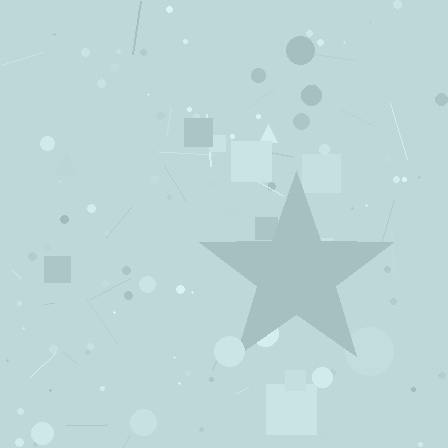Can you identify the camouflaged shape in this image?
The camouflaged shape is a star.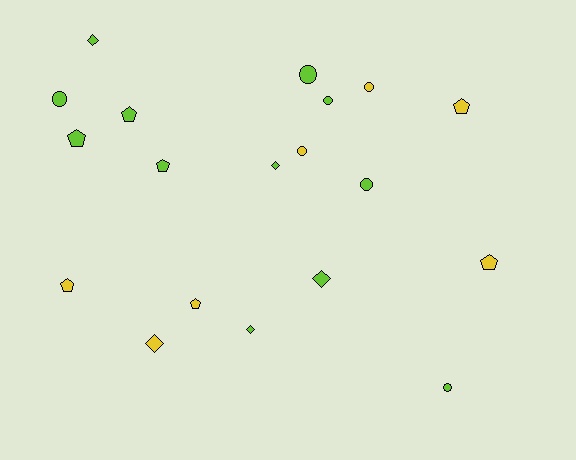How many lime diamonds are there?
There are 4 lime diamonds.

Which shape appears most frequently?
Pentagon, with 7 objects.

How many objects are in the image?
There are 19 objects.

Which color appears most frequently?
Lime, with 12 objects.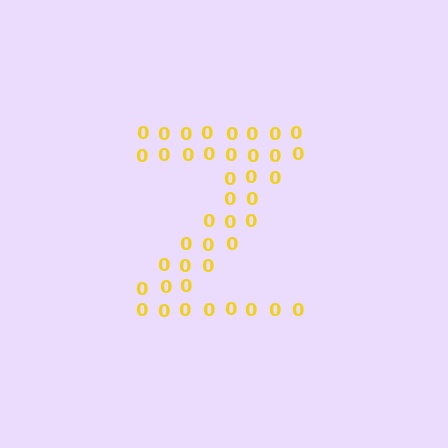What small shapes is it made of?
It is made of small digit 0's.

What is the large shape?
The large shape is the letter Z.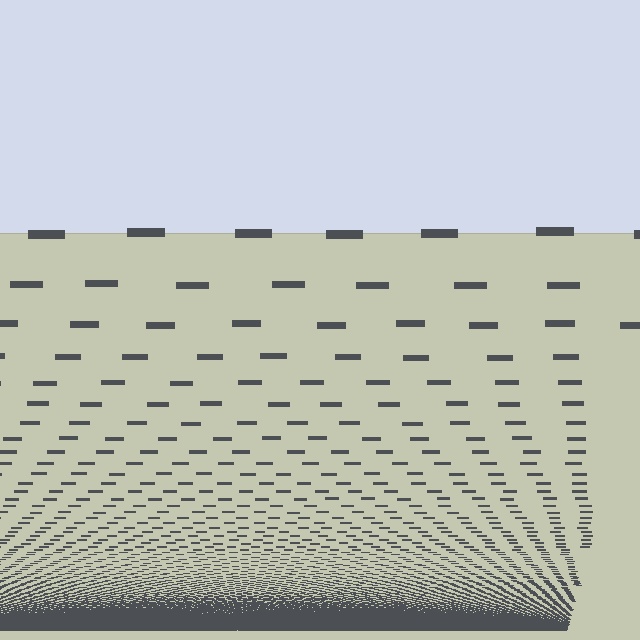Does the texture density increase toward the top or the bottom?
Density increases toward the bottom.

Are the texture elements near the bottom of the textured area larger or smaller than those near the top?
Smaller. The gradient is inverted — elements near the bottom are smaller and denser.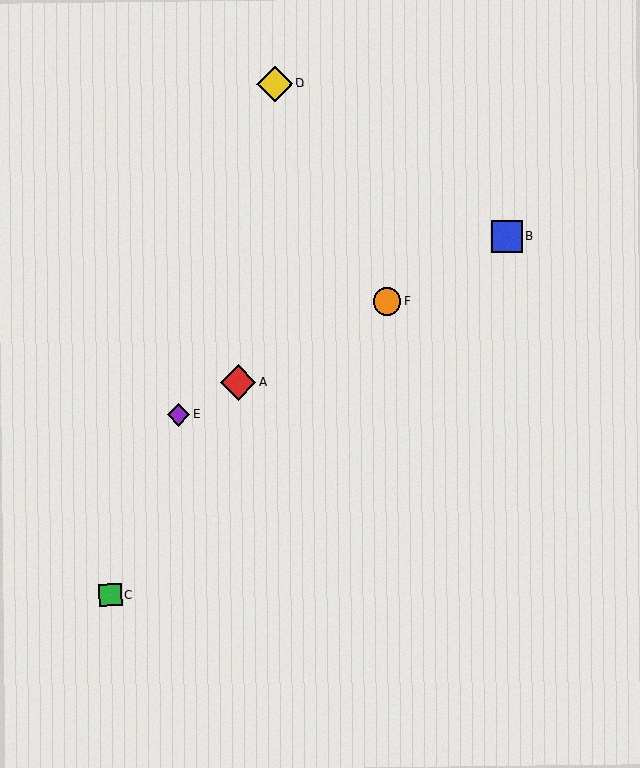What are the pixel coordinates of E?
Object E is at (179, 415).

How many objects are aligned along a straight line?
4 objects (A, B, E, F) are aligned along a straight line.